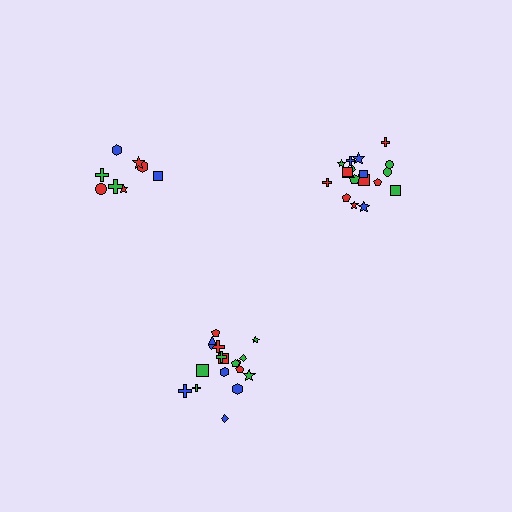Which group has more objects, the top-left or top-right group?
The top-right group.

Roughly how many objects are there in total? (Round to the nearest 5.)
Roughly 45 objects in total.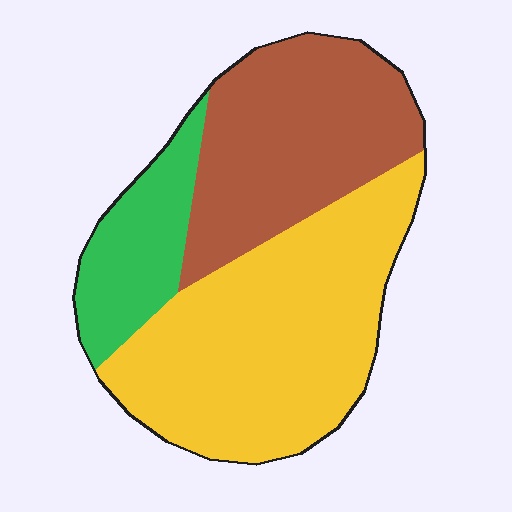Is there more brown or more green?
Brown.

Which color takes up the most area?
Yellow, at roughly 50%.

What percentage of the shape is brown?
Brown takes up about one third (1/3) of the shape.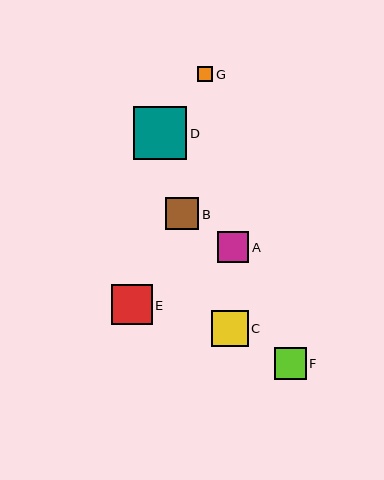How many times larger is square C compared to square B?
Square C is approximately 1.1 times the size of square B.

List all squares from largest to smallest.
From largest to smallest: D, E, C, B, A, F, G.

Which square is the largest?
Square D is the largest with a size of approximately 53 pixels.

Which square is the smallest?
Square G is the smallest with a size of approximately 16 pixels.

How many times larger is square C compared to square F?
Square C is approximately 1.2 times the size of square F.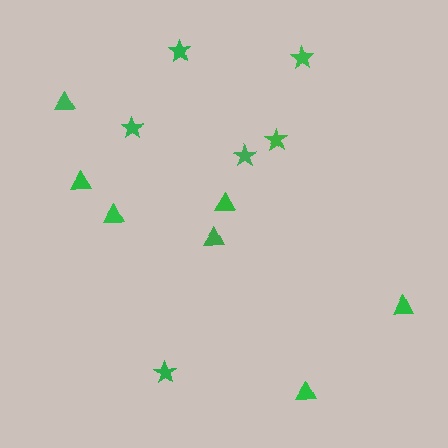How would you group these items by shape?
There are 2 groups: one group of triangles (7) and one group of stars (6).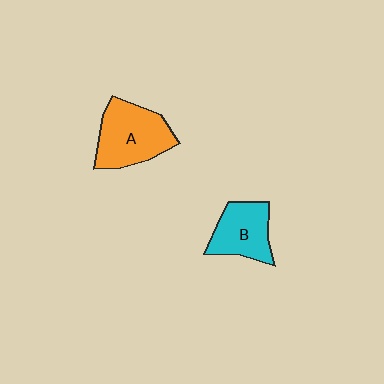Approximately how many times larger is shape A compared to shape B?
Approximately 1.3 times.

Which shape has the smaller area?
Shape B (cyan).